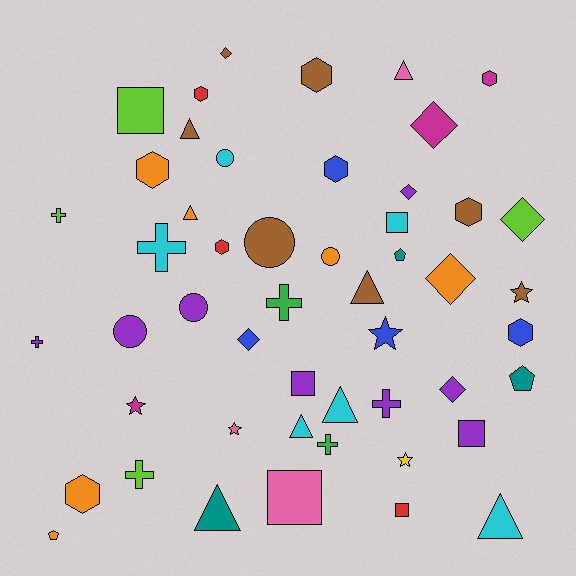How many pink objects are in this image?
There are 3 pink objects.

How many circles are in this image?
There are 5 circles.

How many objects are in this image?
There are 50 objects.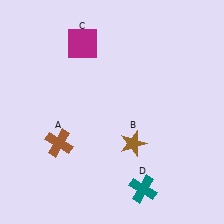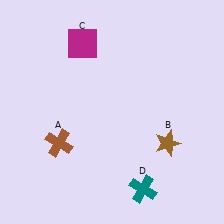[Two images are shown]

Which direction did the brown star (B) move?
The brown star (B) moved right.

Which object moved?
The brown star (B) moved right.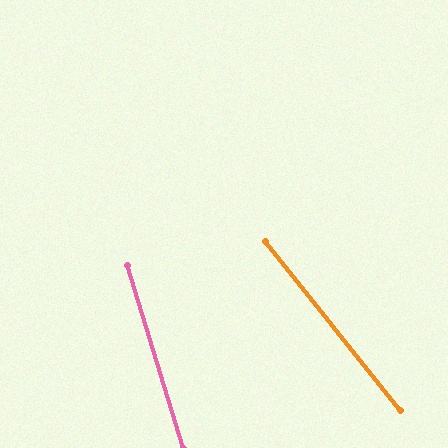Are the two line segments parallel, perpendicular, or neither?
Neither parallel nor perpendicular — they differ by about 22°.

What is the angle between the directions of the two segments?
Approximately 22 degrees.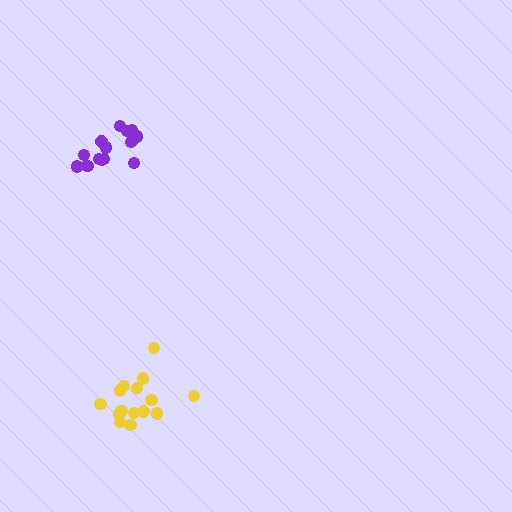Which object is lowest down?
The yellow cluster is bottommost.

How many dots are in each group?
Group 1: 15 dots, Group 2: 15 dots (30 total).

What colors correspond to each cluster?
The clusters are colored: yellow, purple.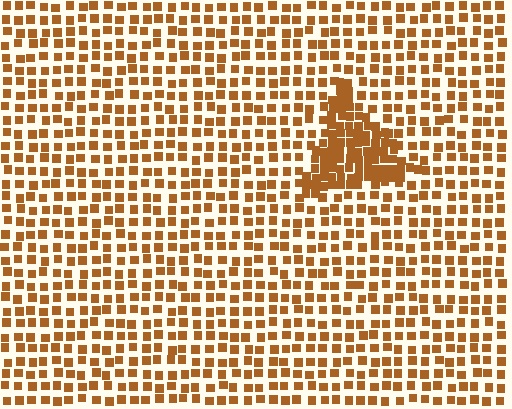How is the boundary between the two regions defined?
The boundary is defined by a change in element density (approximately 2.2x ratio). All elements are the same color, size, and shape.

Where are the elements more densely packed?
The elements are more densely packed inside the triangle boundary.